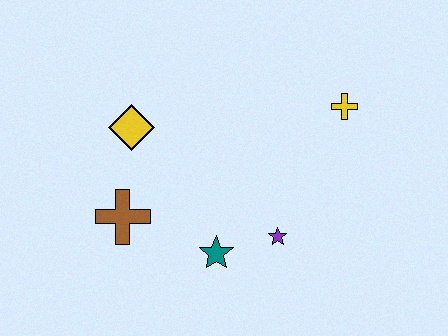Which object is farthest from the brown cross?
The yellow cross is farthest from the brown cross.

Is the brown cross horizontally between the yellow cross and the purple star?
No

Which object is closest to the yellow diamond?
The brown cross is closest to the yellow diamond.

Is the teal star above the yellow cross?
No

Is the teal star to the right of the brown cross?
Yes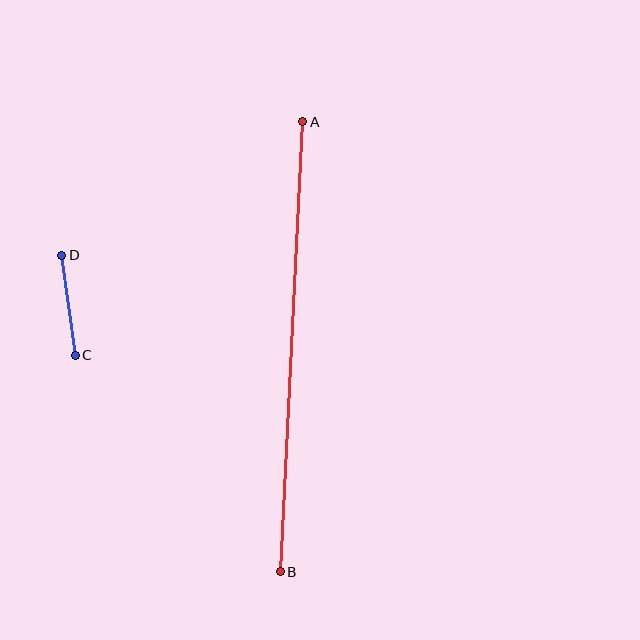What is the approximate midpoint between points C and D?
The midpoint is at approximately (69, 305) pixels.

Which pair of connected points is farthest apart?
Points A and B are farthest apart.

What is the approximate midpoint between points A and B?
The midpoint is at approximately (292, 347) pixels.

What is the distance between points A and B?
The distance is approximately 451 pixels.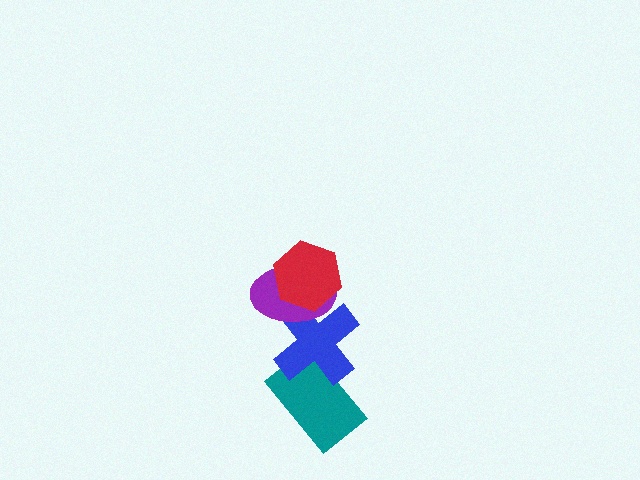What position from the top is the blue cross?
The blue cross is 3rd from the top.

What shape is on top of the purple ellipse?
The red hexagon is on top of the purple ellipse.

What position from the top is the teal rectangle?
The teal rectangle is 4th from the top.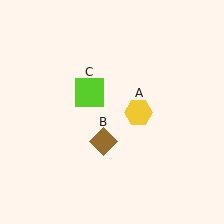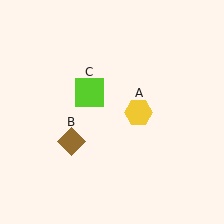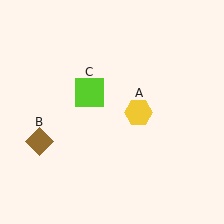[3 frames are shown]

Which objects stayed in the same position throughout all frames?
Yellow hexagon (object A) and lime square (object C) remained stationary.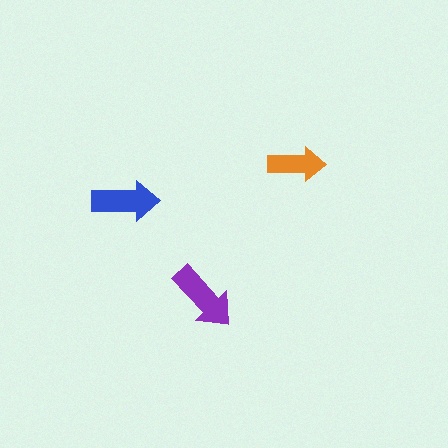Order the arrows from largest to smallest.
the purple one, the blue one, the orange one.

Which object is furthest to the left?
The blue arrow is leftmost.